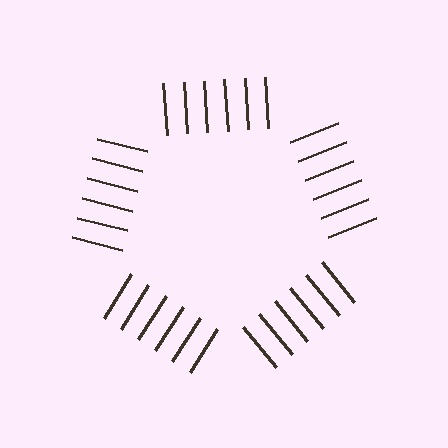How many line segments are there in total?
30 — 6 along each of the 5 edges.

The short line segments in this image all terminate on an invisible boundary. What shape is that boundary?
An illusory pentagon — the line segments terminate on its edges but no continuous stroke is drawn.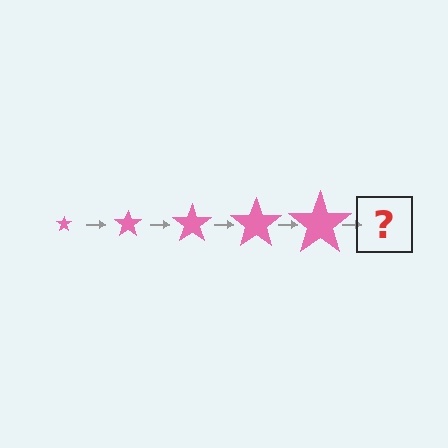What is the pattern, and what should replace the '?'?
The pattern is that the star gets progressively larger each step. The '?' should be a pink star, larger than the previous one.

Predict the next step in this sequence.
The next step is a pink star, larger than the previous one.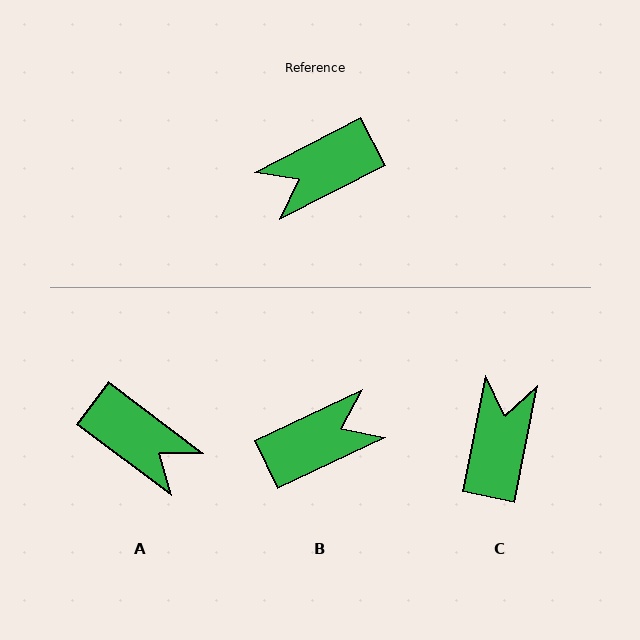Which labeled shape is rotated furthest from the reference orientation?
B, about 178 degrees away.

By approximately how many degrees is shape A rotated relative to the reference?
Approximately 116 degrees counter-clockwise.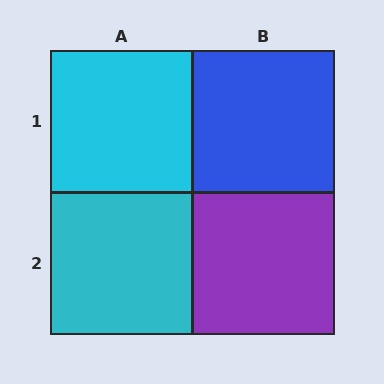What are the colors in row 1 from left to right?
Cyan, blue.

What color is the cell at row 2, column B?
Purple.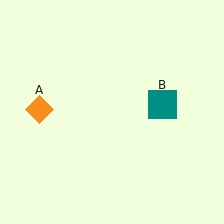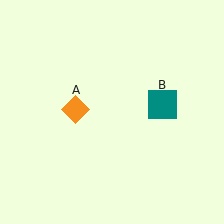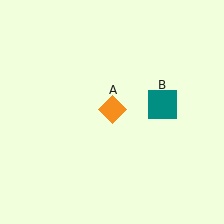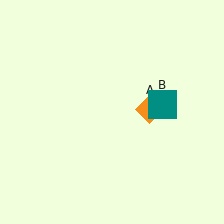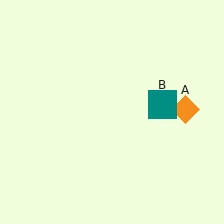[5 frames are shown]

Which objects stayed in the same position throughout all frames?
Teal square (object B) remained stationary.